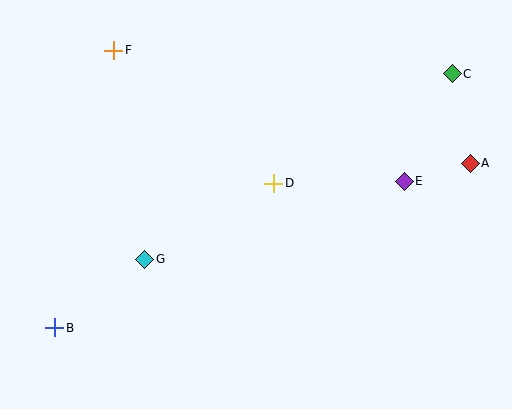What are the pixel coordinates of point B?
Point B is at (55, 328).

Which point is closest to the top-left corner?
Point F is closest to the top-left corner.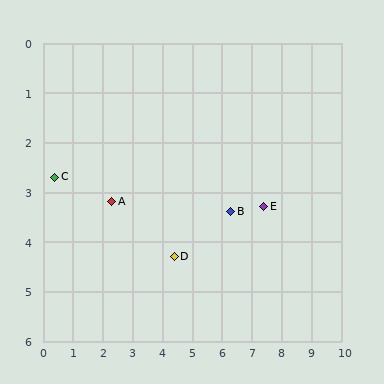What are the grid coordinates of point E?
Point E is at approximately (7.4, 3.3).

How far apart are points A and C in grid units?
Points A and C are about 2.0 grid units apart.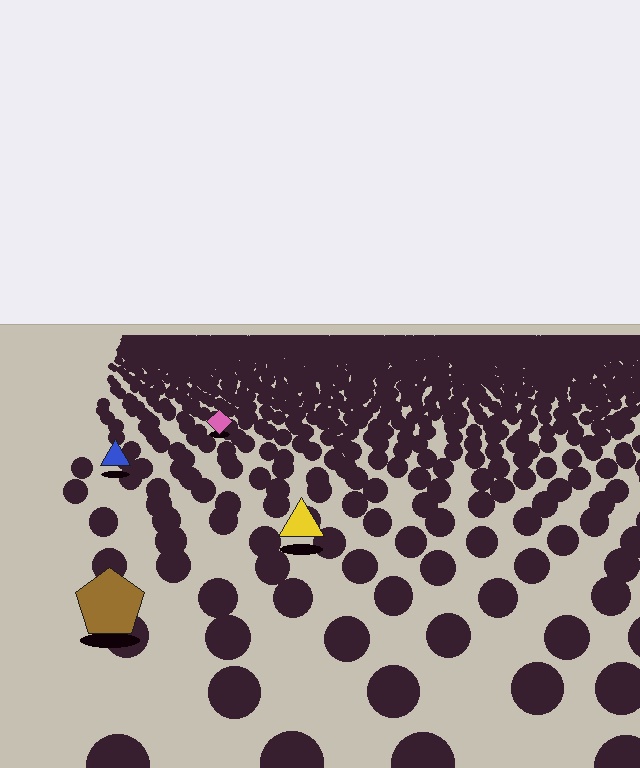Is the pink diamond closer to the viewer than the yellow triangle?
No. The yellow triangle is closer — you can tell from the texture gradient: the ground texture is coarser near it.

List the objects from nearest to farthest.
From nearest to farthest: the brown pentagon, the yellow triangle, the blue triangle, the pink diamond.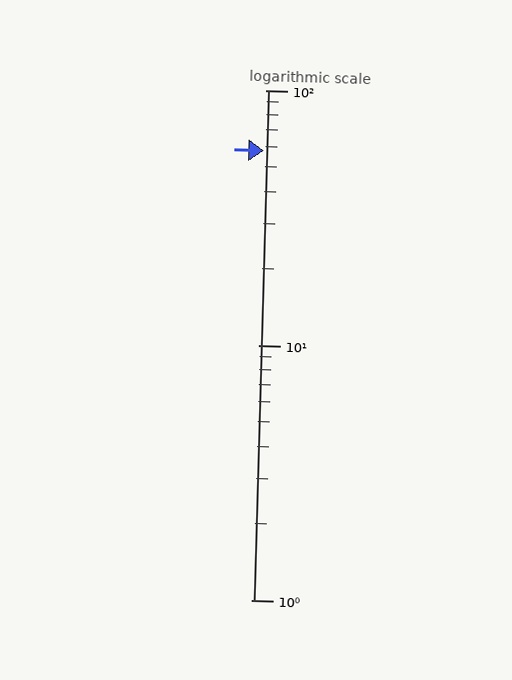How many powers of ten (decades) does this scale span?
The scale spans 2 decades, from 1 to 100.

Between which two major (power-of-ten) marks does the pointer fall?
The pointer is between 10 and 100.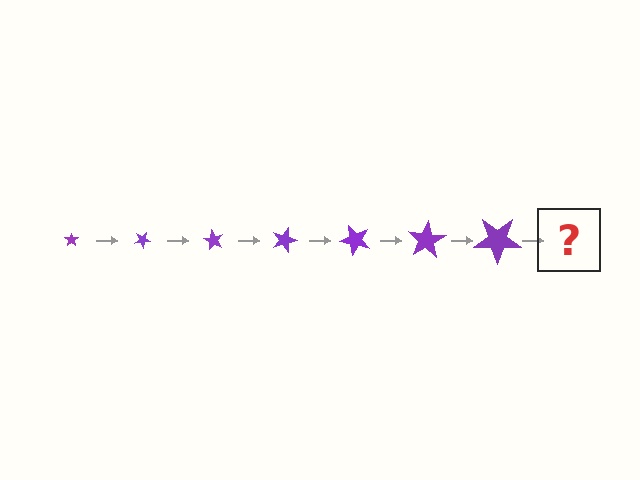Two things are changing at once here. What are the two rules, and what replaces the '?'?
The two rules are that the star grows larger each step and it rotates 30 degrees each step. The '?' should be a star, larger than the previous one and rotated 210 degrees from the start.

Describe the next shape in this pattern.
It should be a star, larger than the previous one and rotated 210 degrees from the start.